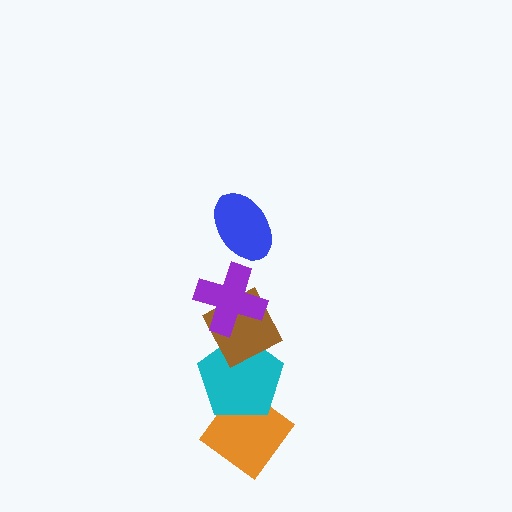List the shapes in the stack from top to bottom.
From top to bottom: the blue ellipse, the purple cross, the brown diamond, the cyan pentagon, the orange diamond.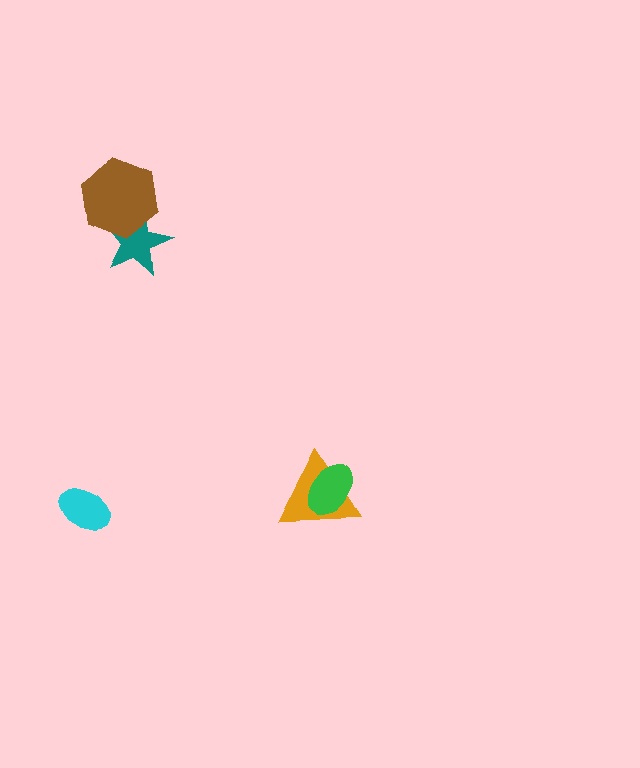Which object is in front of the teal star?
The brown hexagon is in front of the teal star.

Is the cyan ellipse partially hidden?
No, no other shape covers it.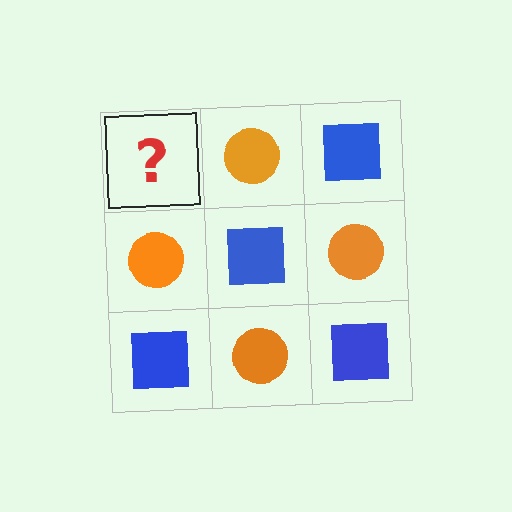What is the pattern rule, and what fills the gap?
The rule is that it alternates blue square and orange circle in a checkerboard pattern. The gap should be filled with a blue square.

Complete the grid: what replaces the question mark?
The question mark should be replaced with a blue square.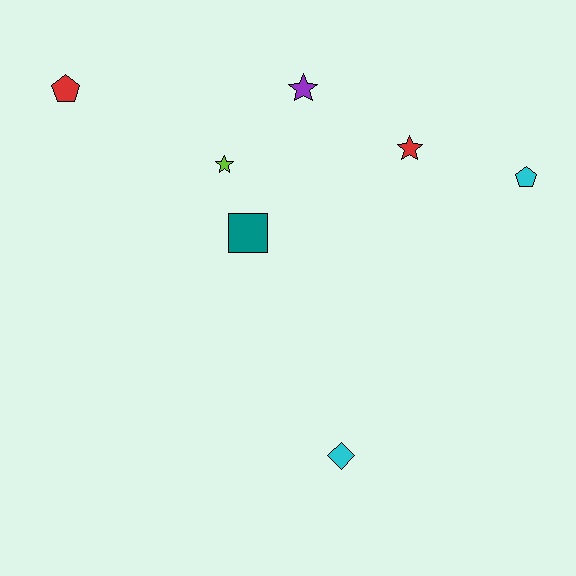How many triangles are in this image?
There are no triangles.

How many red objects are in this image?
There are 2 red objects.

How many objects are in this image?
There are 7 objects.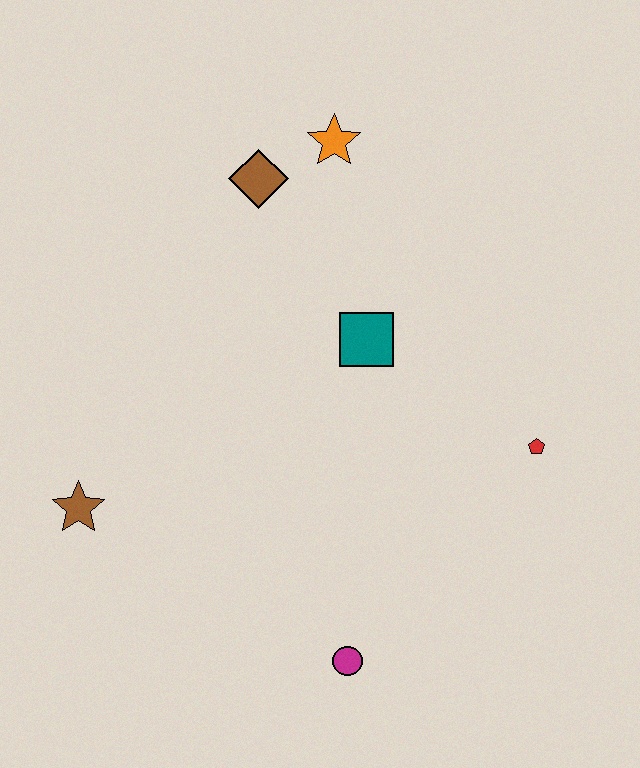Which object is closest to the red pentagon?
The teal square is closest to the red pentagon.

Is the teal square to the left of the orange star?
No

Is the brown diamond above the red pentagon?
Yes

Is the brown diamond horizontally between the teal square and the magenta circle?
No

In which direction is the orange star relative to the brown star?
The orange star is above the brown star.